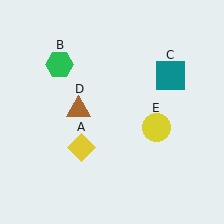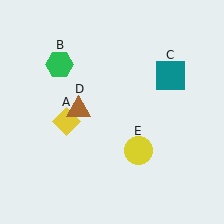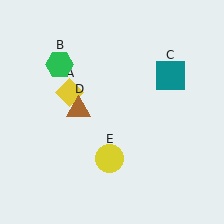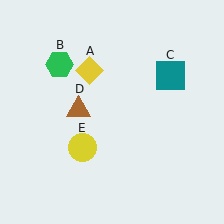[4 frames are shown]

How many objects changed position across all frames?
2 objects changed position: yellow diamond (object A), yellow circle (object E).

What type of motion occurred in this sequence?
The yellow diamond (object A), yellow circle (object E) rotated clockwise around the center of the scene.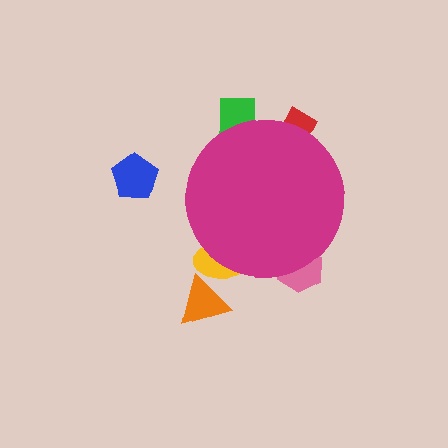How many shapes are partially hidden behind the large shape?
4 shapes are partially hidden.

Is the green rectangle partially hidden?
Yes, the green rectangle is partially hidden behind the magenta circle.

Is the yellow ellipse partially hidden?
Yes, the yellow ellipse is partially hidden behind the magenta circle.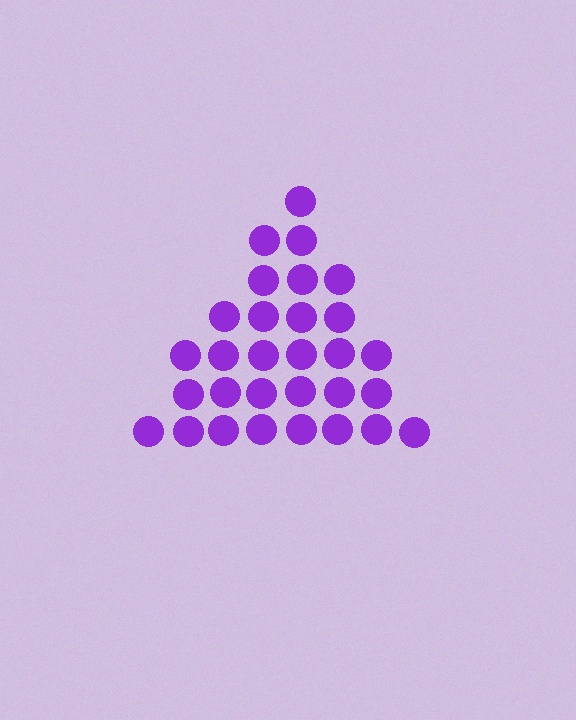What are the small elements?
The small elements are circles.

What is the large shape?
The large shape is a triangle.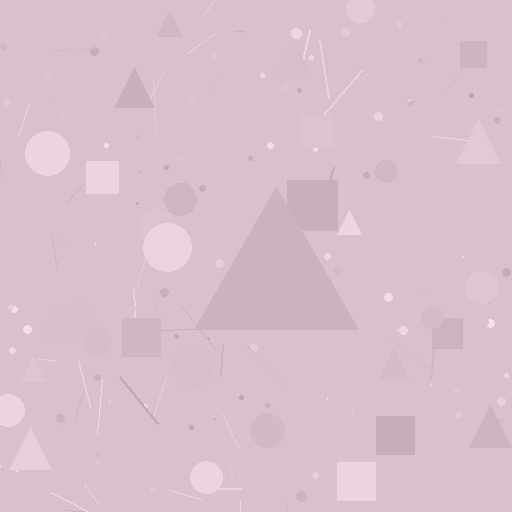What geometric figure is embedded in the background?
A triangle is embedded in the background.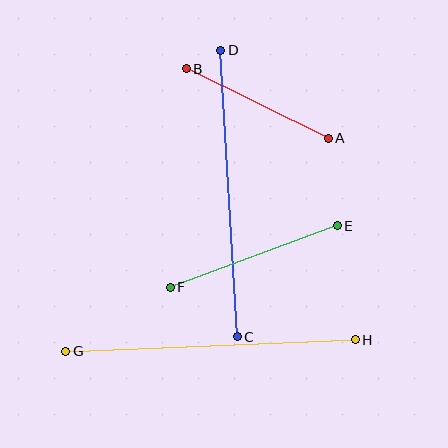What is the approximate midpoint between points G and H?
The midpoint is at approximately (210, 345) pixels.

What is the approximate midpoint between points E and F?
The midpoint is at approximately (254, 257) pixels.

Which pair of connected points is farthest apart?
Points G and H are farthest apart.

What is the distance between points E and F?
The distance is approximately 178 pixels.